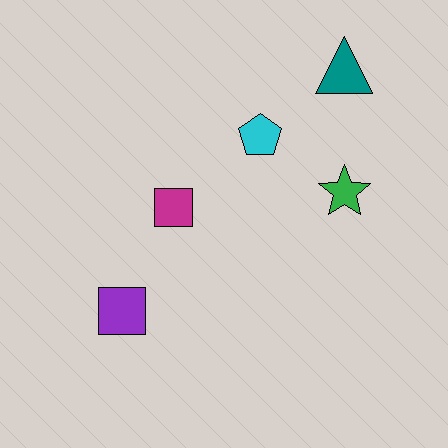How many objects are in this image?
There are 5 objects.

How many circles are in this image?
There are no circles.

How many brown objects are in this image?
There are no brown objects.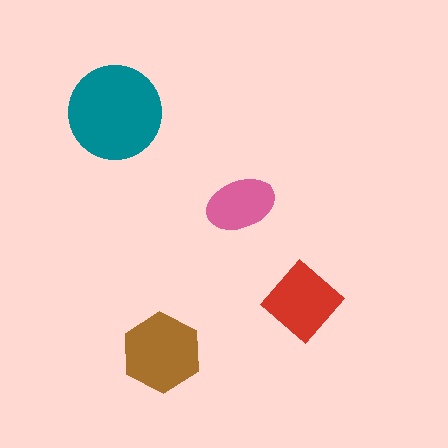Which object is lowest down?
The brown hexagon is bottommost.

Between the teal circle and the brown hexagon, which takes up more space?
The teal circle.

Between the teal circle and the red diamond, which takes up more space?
The teal circle.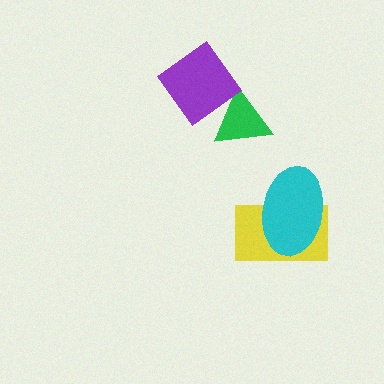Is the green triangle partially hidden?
Yes, it is partially covered by another shape.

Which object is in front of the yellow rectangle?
The cyan ellipse is in front of the yellow rectangle.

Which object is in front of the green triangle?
The purple diamond is in front of the green triangle.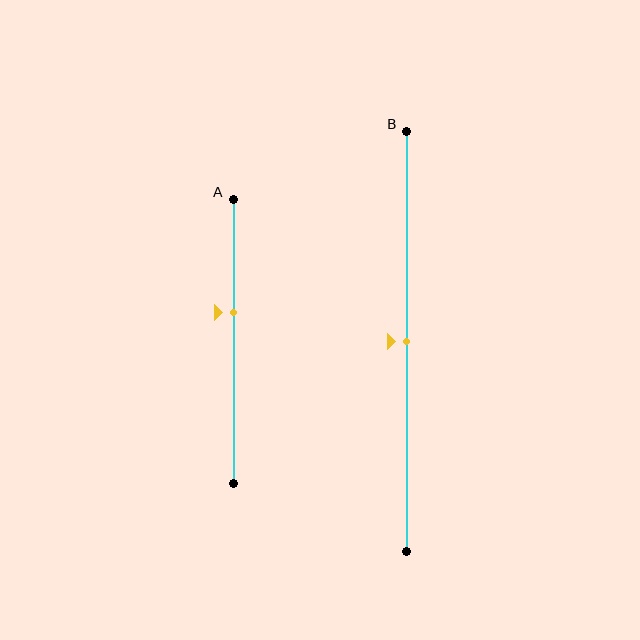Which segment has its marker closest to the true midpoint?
Segment B has its marker closest to the true midpoint.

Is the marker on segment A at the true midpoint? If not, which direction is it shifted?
No, the marker on segment A is shifted upward by about 10% of the segment length.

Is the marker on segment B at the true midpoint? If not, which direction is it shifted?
Yes, the marker on segment B is at the true midpoint.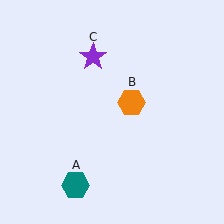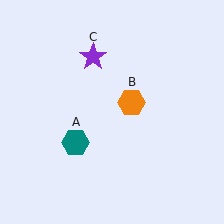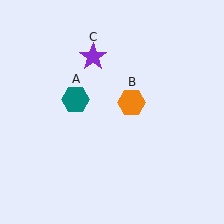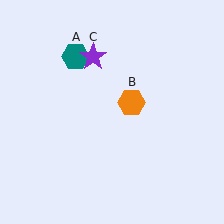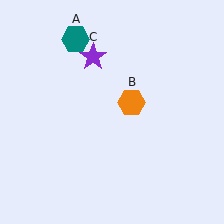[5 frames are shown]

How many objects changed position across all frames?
1 object changed position: teal hexagon (object A).